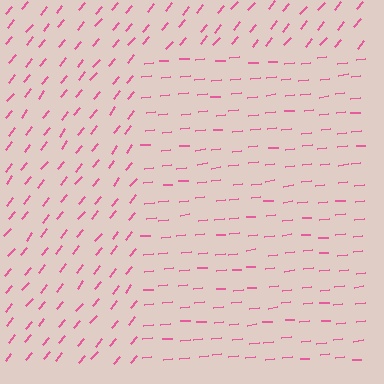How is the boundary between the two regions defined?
The boundary is defined purely by a change in line orientation (approximately 45 degrees difference). All lines are the same color and thickness.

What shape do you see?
I see a rectangle.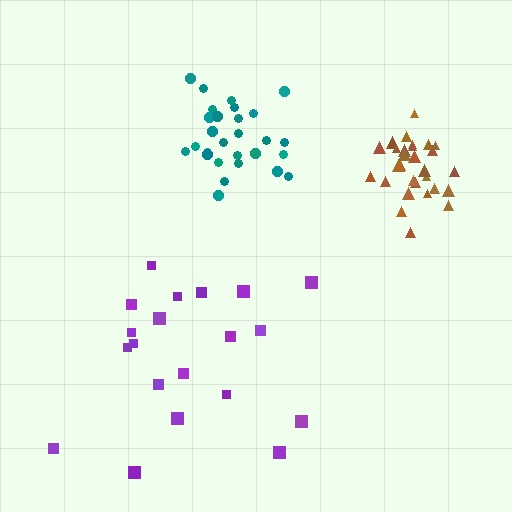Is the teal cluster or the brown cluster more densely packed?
Brown.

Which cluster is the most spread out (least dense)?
Purple.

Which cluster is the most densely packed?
Brown.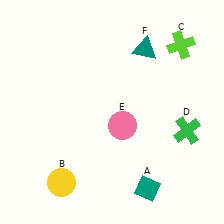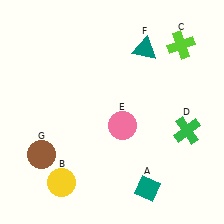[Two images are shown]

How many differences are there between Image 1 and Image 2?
There is 1 difference between the two images.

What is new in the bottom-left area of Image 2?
A brown circle (G) was added in the bottom-left area of Image 2.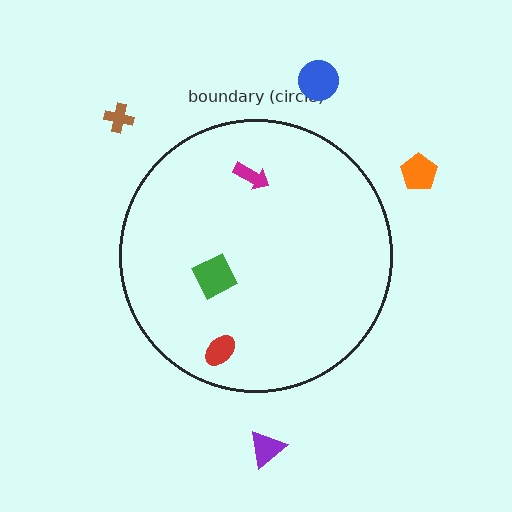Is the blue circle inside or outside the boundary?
Outside.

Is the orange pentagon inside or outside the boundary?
Outside.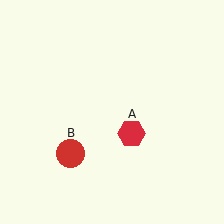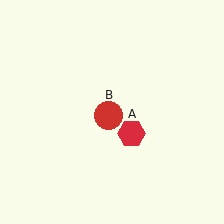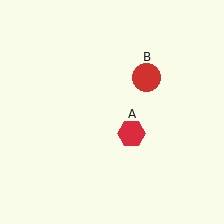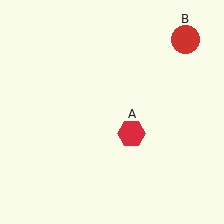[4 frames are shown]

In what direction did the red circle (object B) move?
The red circle (object B) moved up and to the right.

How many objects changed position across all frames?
1 object changed position: red circle (object B).